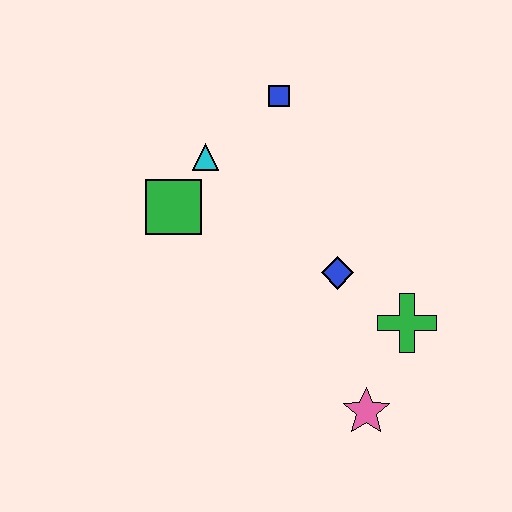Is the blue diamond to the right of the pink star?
No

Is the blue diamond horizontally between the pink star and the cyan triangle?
Yes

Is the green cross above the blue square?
No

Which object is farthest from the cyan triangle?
The pink star is farthest from the cyan triangle.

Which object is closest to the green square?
The cyan triangle is closest to the green square.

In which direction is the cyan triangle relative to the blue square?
The cyan triangle is to the left of the blue square.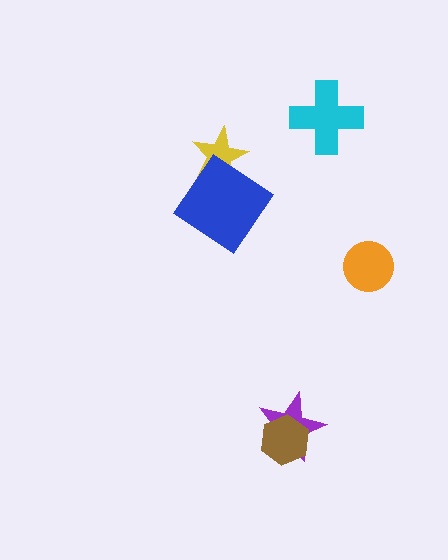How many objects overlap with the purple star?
1 object overlaps with the purple star.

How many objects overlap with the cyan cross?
0 objects overlap with the cyan cross.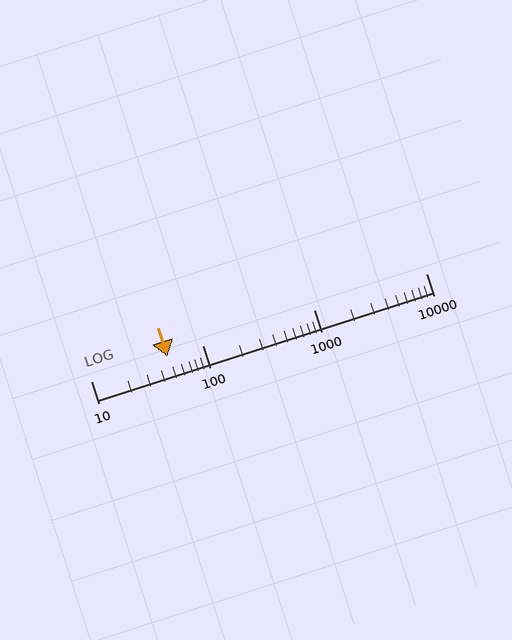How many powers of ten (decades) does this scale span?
The scale spans 3 decades, from 10 to 10000.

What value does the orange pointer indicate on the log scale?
The pointer indicates approximately 49.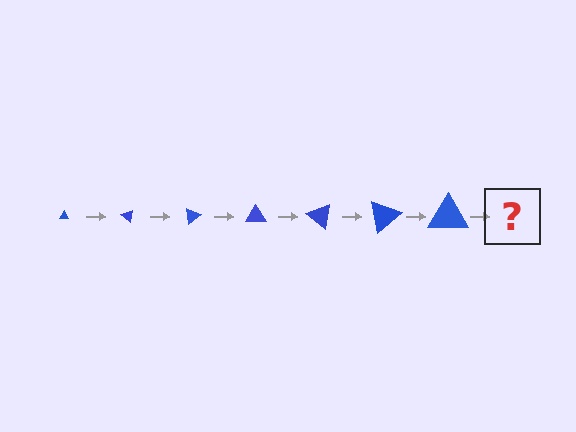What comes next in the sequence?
The next element should be a triangle, larger than the previous one and rotated 280 degrees from the start.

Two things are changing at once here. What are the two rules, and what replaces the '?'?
The two rules are that the triangle grows larger each step and it rotates 40 degrees each step. The '?' should be a triangle, larger than the previous one and rotated 280 degrees from the start.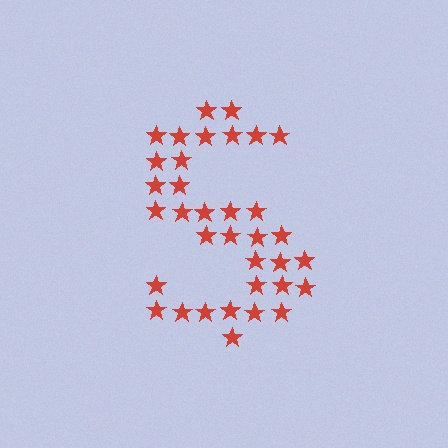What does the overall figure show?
The overall figure shows the letter S.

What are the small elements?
The small elements are stars.